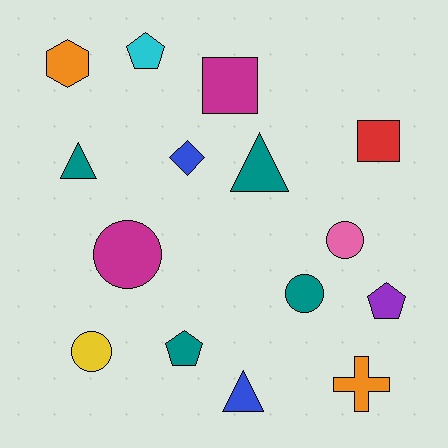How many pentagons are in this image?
There are 3 pentagons.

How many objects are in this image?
There are 15 objects.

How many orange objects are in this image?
There are 2 orange objects.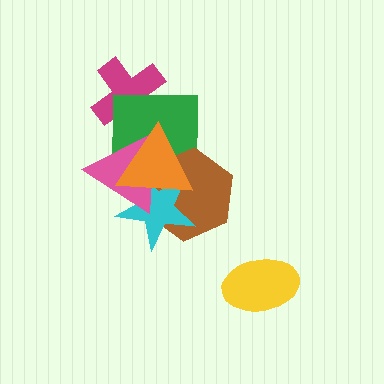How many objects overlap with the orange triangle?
4 objects overlap with the orange triangle.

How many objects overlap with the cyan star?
4 objects overlap with the cyan star.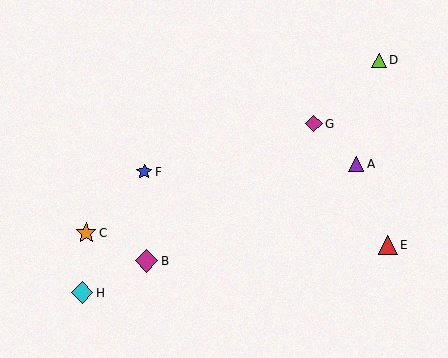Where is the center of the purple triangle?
The center of the purple triangle is at (356, 164).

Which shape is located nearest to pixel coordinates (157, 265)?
The magenta diamond (labeled B) at (147, 261) is nearest to that location.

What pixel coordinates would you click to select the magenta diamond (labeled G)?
Click at (314, 124) to select the magenta diamond G.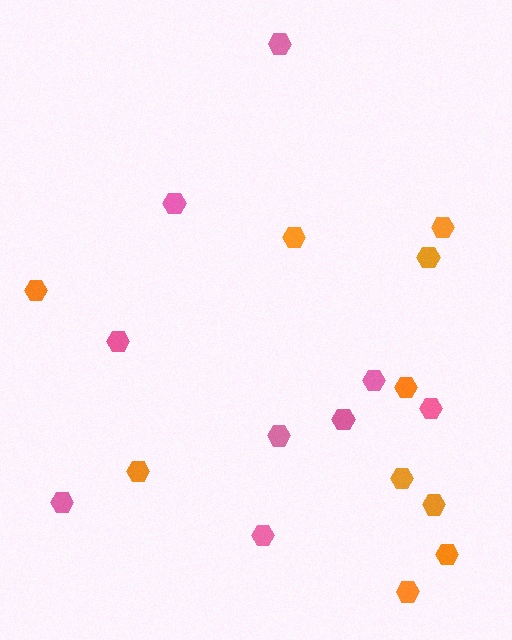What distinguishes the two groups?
There are 2 groups: one group of pink hexagons (9) and one group of orange hexagons (10).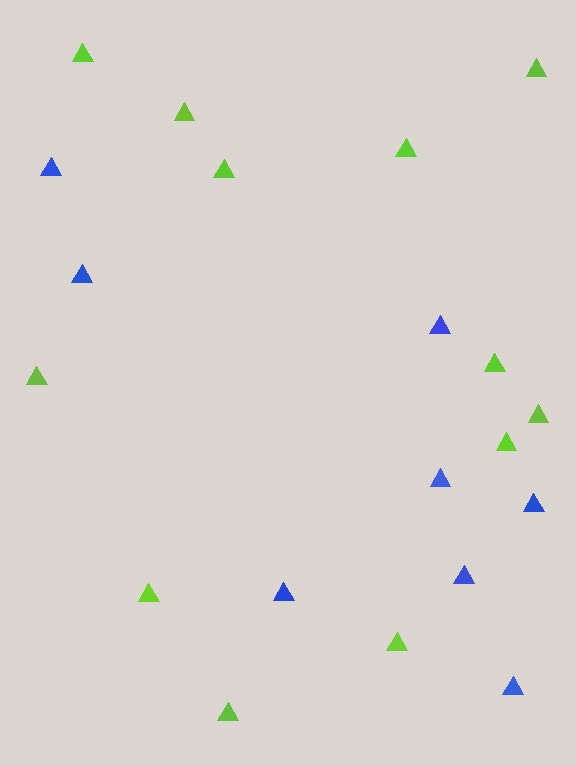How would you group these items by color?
There are 2 groups: one group of lime triangles (12) and one group of blue triangles (8).